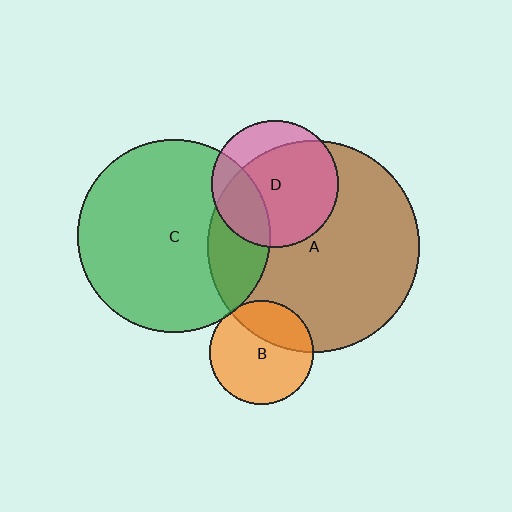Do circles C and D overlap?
Yes.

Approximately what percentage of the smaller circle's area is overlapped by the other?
Approximately 25%.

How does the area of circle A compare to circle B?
Approximately 4.2 times.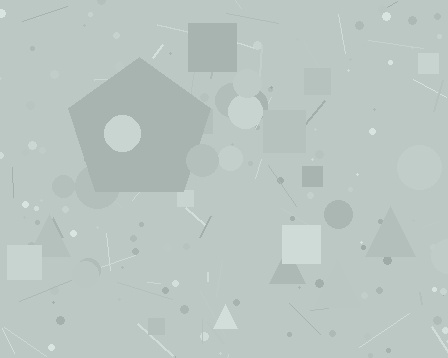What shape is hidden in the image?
A pentagon is hidden in the image.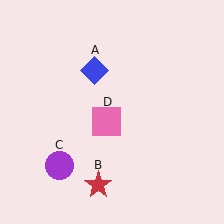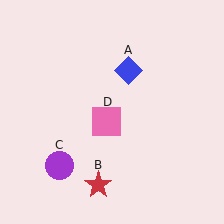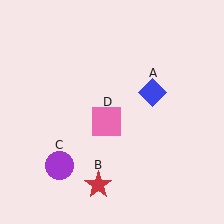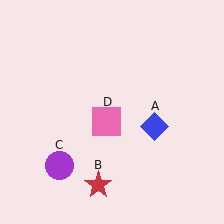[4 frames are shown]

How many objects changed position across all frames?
1 object changed position: blue diamond (object A).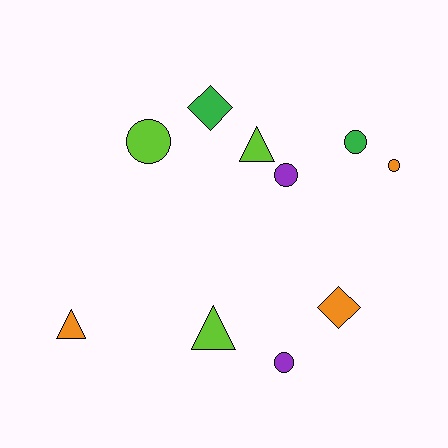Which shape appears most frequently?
Circle, with 5 objects.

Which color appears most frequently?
Lime, with 3 objects.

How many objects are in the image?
There are 10 objects.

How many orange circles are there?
There is 1 orange circle.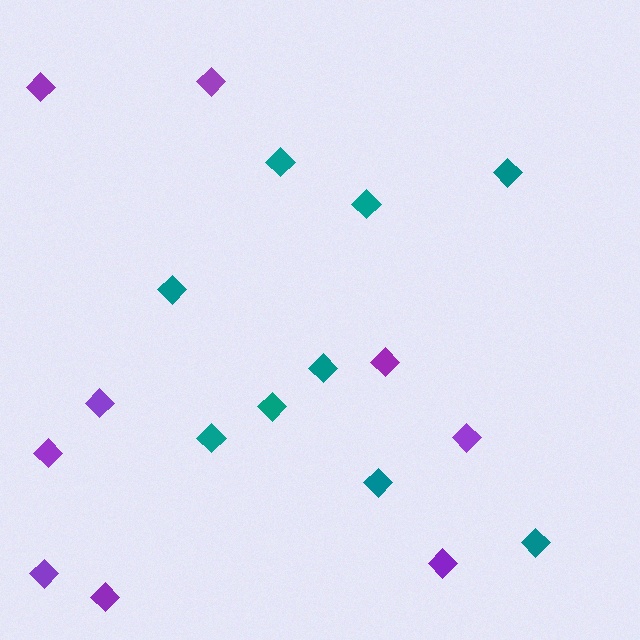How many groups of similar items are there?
There are 2 groups: one group of teal diamonds (9) and one group of purple diamonds (9).